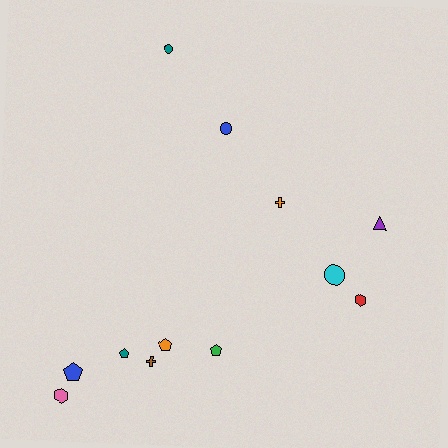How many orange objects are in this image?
There are 2 orange objects.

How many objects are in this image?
There are 12 objects.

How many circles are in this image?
There are 3 circles.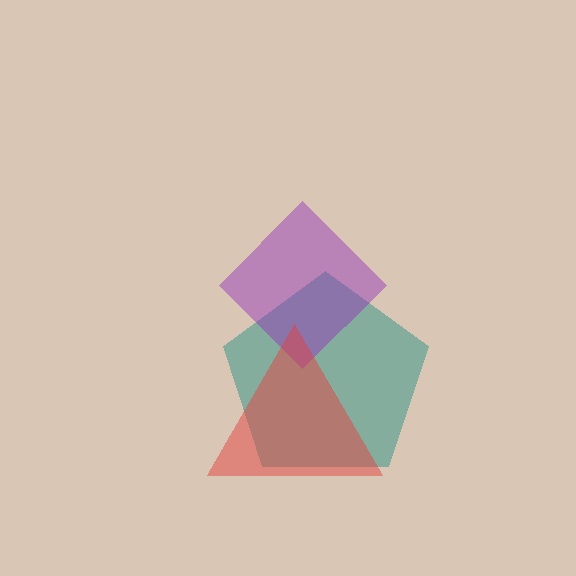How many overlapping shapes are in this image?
There are 3 overlapping shapes in the image.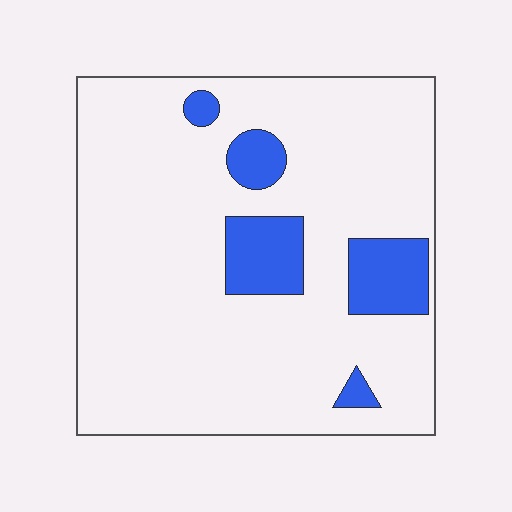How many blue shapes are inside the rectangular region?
5.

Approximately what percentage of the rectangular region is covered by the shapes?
Approximately 15%.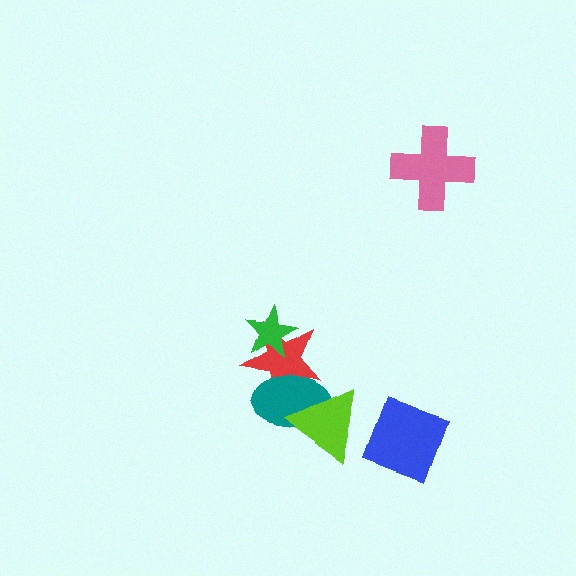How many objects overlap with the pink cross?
0 objects overlap with the pink cross.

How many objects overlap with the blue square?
0 objects overlap with the blue square.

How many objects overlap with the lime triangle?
1 object overlaps with the lime triangle.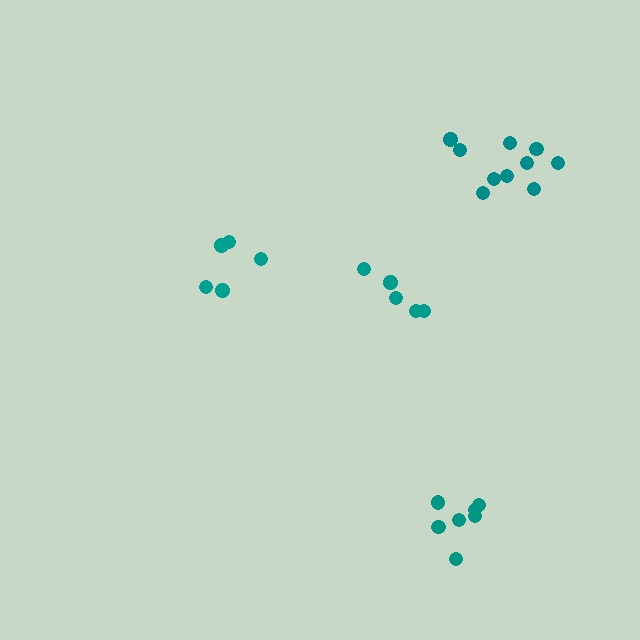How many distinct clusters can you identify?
There are 4 distinct clusters.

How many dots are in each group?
Group 1: 5 dots, Group 2: 5 dots, Group 3: 7 dots, Group 4: 10 dots (27 total).